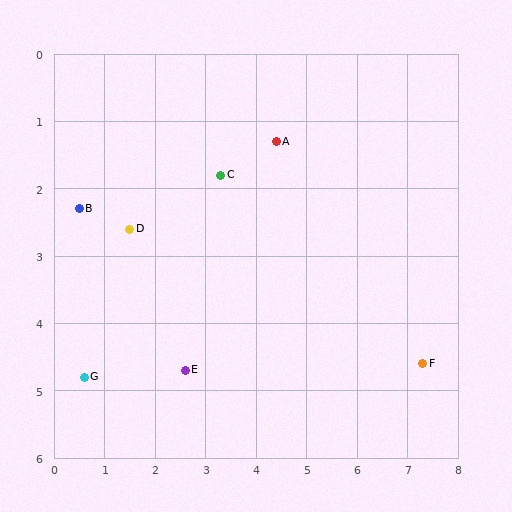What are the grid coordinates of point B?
Point B is at approximately (0.5, 2.3).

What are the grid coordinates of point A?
Point A is at approximately (4.4, 1.3).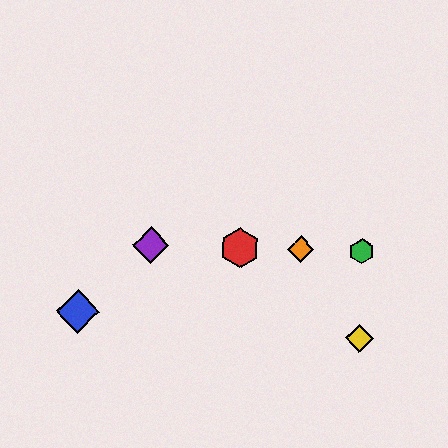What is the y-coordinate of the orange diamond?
The orange diamond is at y≈249.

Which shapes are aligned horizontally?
The red hexagon, the green hexagon, the purple diamond, the orange diamond are aligned horizontally.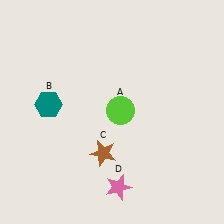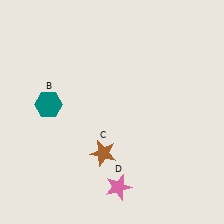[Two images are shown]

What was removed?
The lime circle (A) was removed in Image 2.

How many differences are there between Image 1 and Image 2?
There is 1 difference between the two images.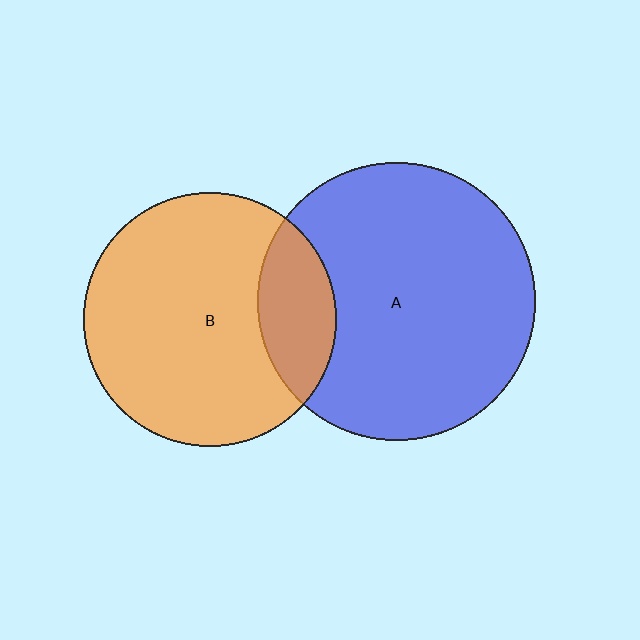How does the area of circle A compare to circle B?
Approximately 1.2 times.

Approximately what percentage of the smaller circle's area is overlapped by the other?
Approximately 20%.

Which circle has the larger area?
Circle A (blue).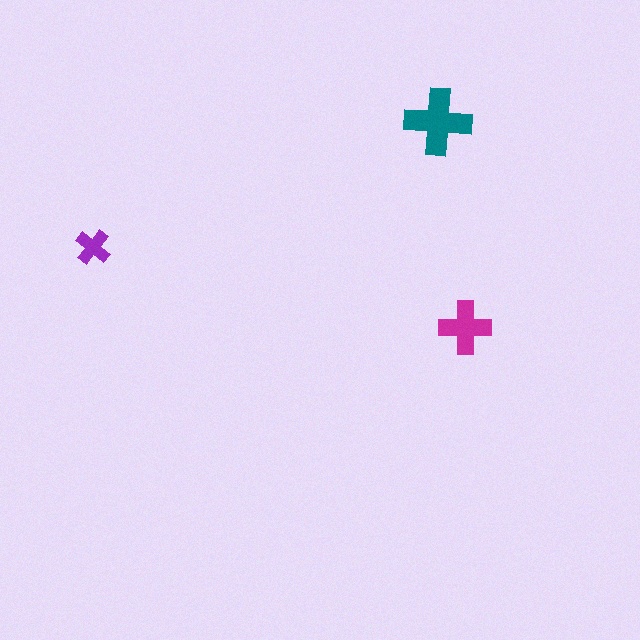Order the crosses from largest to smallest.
the teal one, the magenta one, the purple one.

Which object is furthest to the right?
The magenta cross is rightmost.